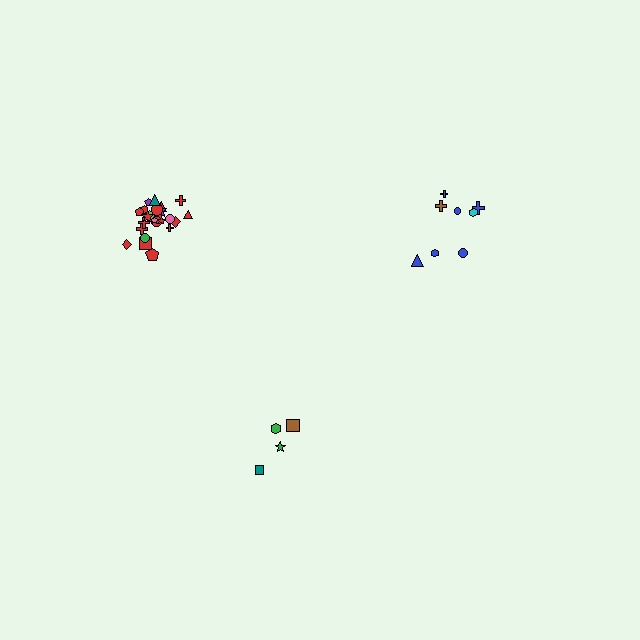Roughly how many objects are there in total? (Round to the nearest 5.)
Roughly 35 objects in total.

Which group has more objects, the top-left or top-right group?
The top-left group.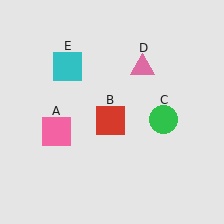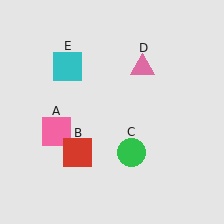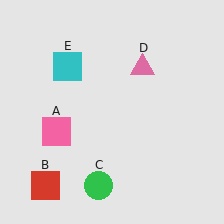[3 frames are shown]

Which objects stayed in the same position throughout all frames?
Pink square (object A) and pink triangle (object D) and cyan square (object E) remained stationary.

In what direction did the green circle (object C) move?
The green circle (object C) moved down and to the left.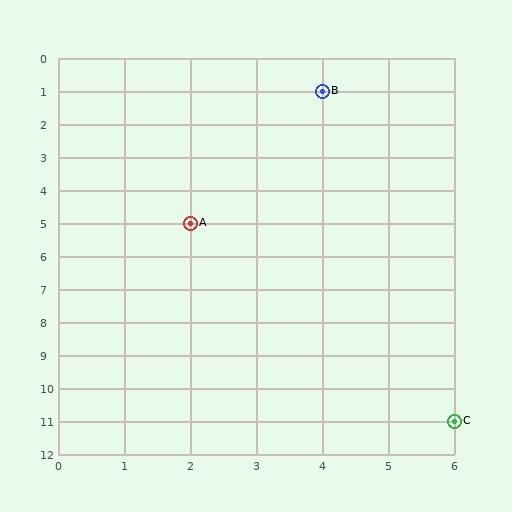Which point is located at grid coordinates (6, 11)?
Point C is at (6, 11).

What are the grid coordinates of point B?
Point B is at grid coordinates (4, 1).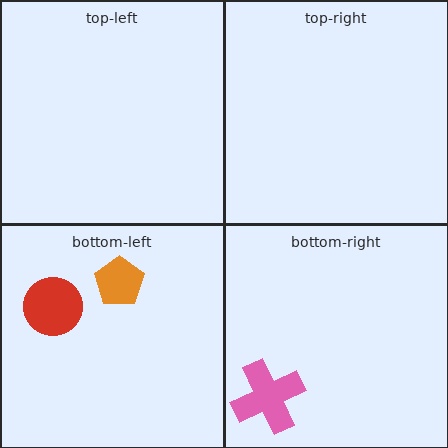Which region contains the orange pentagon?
The bottom-left region.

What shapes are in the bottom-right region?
The pink cross.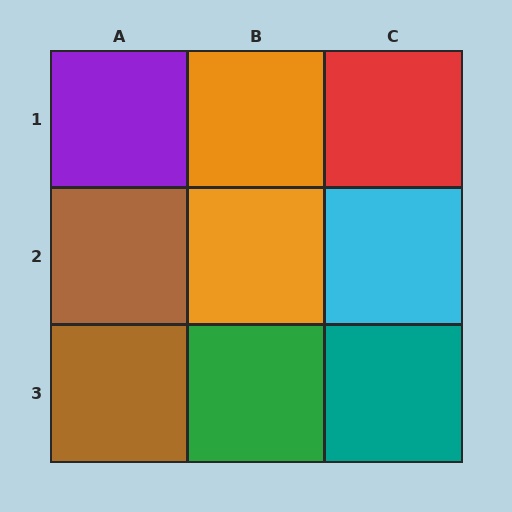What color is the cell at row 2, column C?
Cyan.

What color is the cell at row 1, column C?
Red.